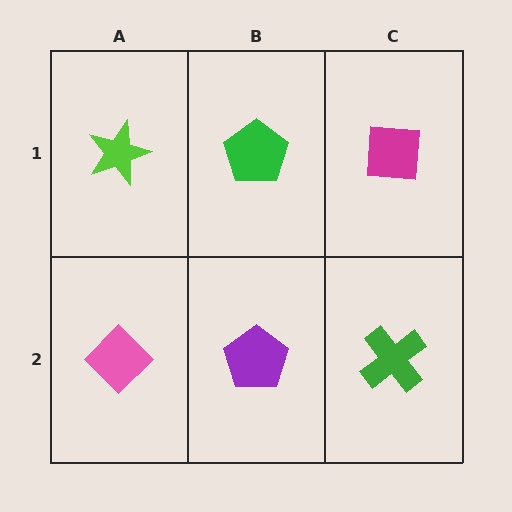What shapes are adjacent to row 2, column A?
A lime star (row 1, column A), a purple pentagon (row 2, column B).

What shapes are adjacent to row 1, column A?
A pink diamond (row 2, column A), a green pentagon (row 1, column B).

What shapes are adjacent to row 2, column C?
A magenta square (row 1, column C), a purple pentagon (row 2, column B).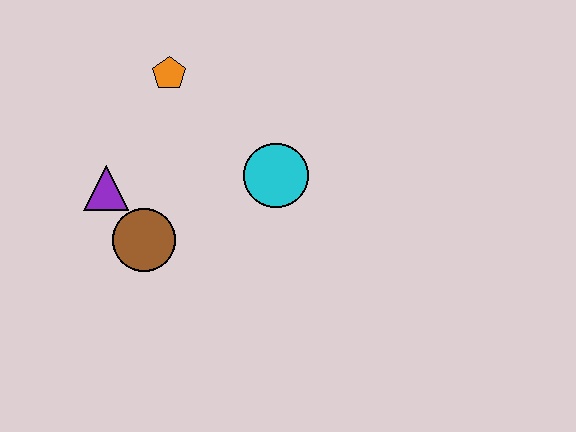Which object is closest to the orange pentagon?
The purple triangle is closest to the orange pentagon.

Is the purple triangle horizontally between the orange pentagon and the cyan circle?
No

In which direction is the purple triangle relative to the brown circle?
The purple triangle is above the brown circle.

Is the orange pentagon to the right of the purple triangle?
Yes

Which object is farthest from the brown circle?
The orange pentagon is farthest from the brown circle.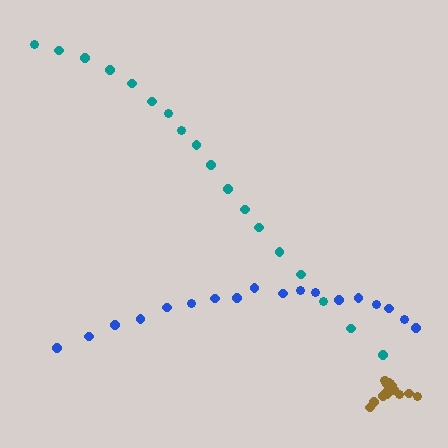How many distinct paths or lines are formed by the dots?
There are 3 distinct paths.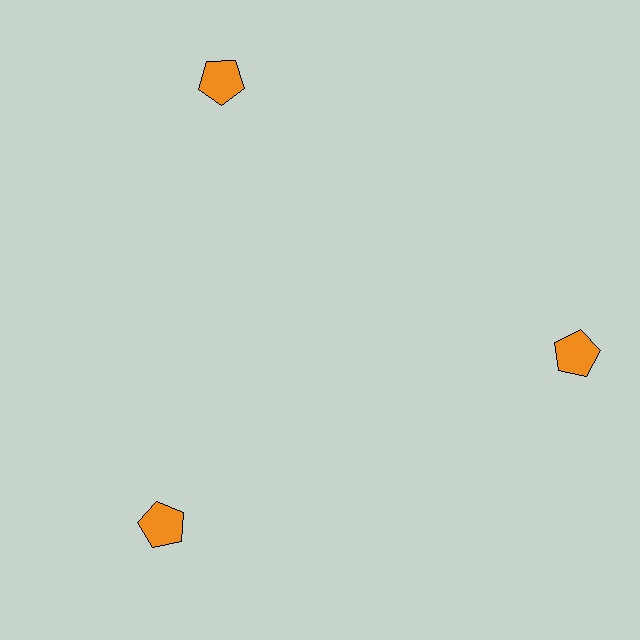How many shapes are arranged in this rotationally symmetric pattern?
There are 3 shapes, arranged in 3 groups of 1.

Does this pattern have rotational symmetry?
Yes, this pattern has 3-fold rotational symmetry. It looks the same after rotating 120 degrees around the center.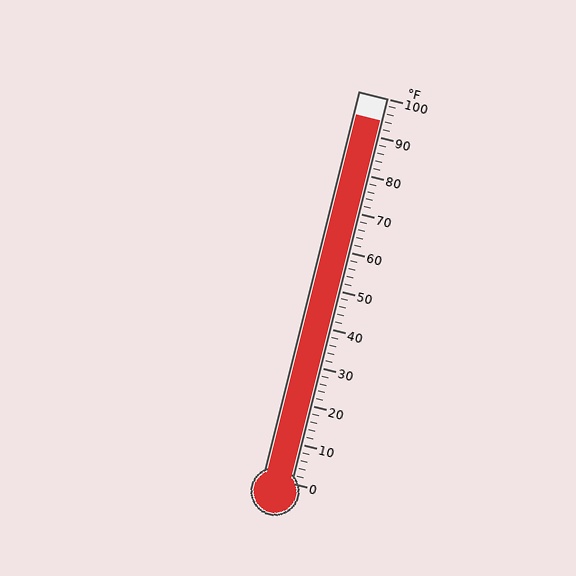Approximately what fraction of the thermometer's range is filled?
The thermometer is filled to approximately 95% of its range.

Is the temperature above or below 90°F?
The temperature is above 90°F.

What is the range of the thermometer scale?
The thermometer scale ranges from 0°F to 100°F.